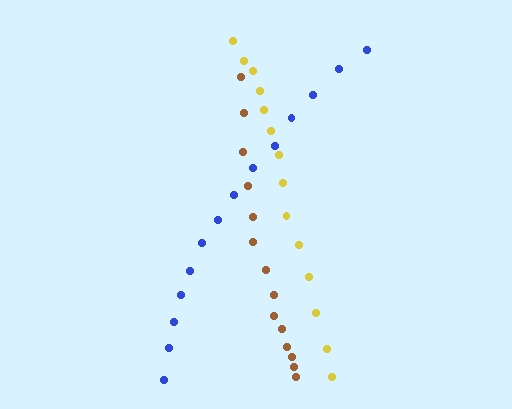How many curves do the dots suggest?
There are 3 distinct paths.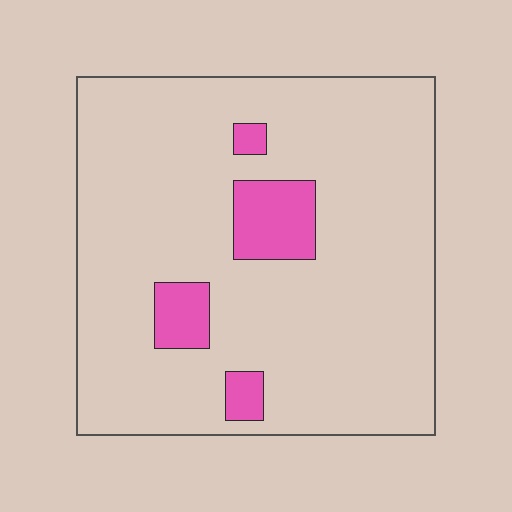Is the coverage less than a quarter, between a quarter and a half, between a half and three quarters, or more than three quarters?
Less than a quarter.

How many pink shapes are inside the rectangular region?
4.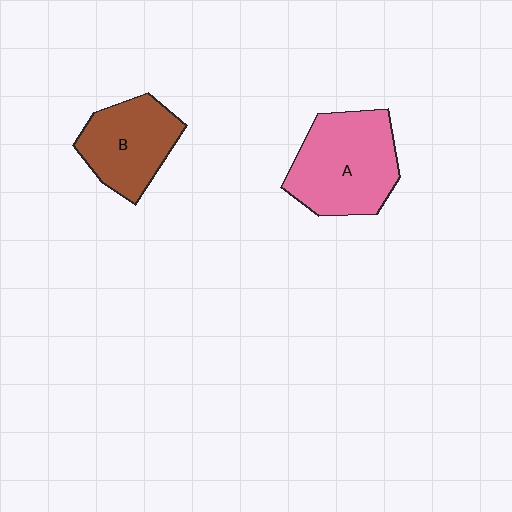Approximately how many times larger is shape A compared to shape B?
Approximately 1.3 times.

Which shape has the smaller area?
Shape B (brown).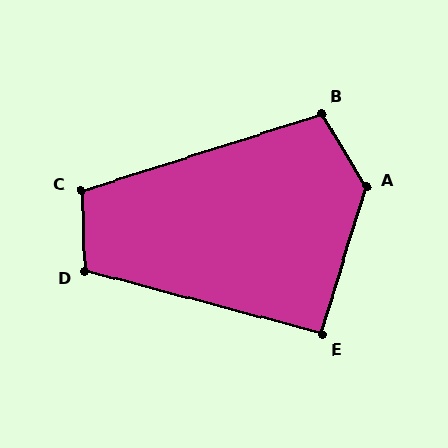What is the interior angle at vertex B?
Approximately 104 degrees (obtuse).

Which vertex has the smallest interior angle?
E, at approximately 92 degrees.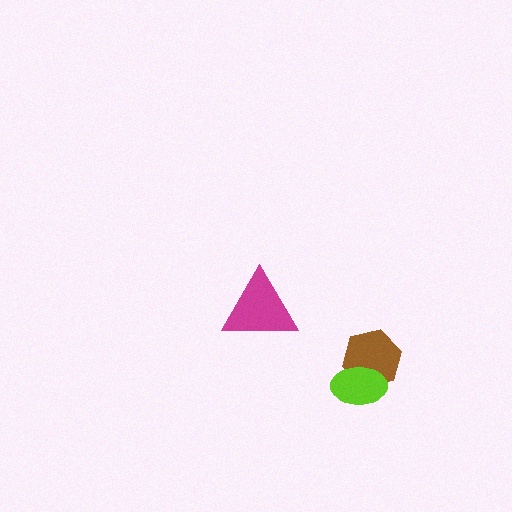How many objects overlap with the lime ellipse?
1 object overlaps with the lime ellipse.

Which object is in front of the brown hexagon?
The lime ellipse is in front of the brown hexagon.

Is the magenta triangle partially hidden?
No, no other shape covers it.